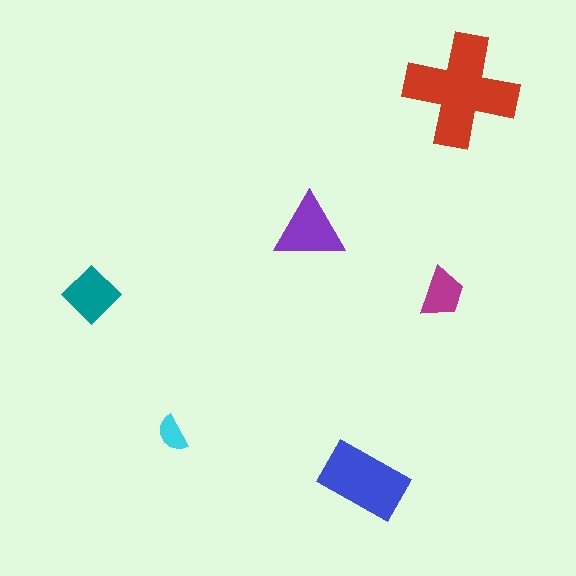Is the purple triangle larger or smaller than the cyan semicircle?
Larger.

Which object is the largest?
The red cross.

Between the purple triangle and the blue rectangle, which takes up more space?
The blue rectangle.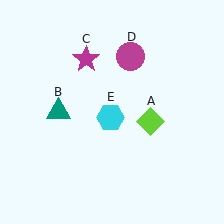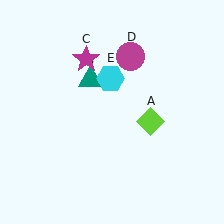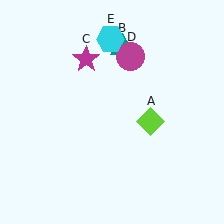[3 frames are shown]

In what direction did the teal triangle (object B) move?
The teal triangle (object B) moved up and to the right.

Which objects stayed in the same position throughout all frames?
Lime diamond (object A) and magenta star (object C) and magenta circle (object D) remained stationary.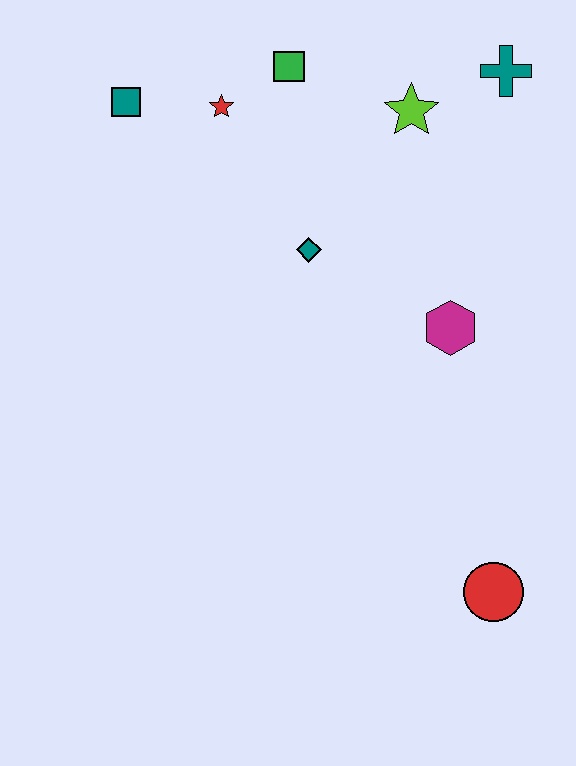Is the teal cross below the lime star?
No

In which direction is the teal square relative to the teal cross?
The teal square is to the left of the teal cross.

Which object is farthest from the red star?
The red circle is farthest from the red star.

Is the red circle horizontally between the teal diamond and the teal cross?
Yes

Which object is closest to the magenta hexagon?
The teal diamond is closest to the magenta hexagon.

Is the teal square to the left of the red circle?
Yes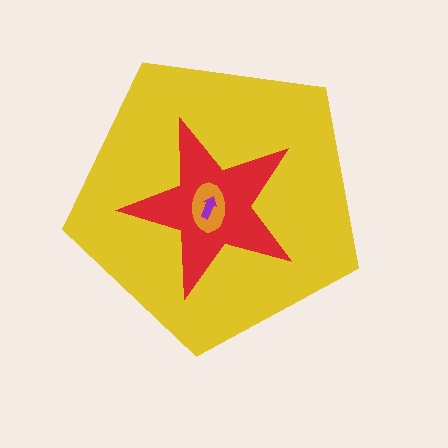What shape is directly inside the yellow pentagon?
The red star.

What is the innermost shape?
The purple arrow.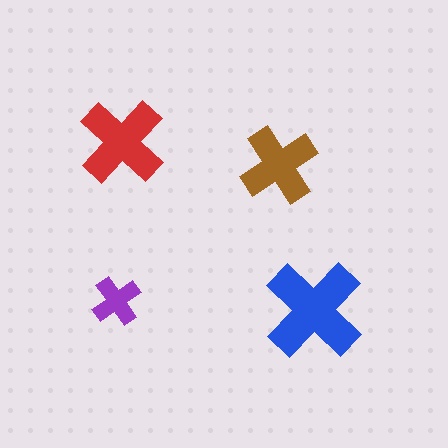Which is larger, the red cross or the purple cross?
The red one.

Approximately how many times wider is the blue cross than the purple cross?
About 2 times wider.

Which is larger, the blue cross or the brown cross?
The blue one.